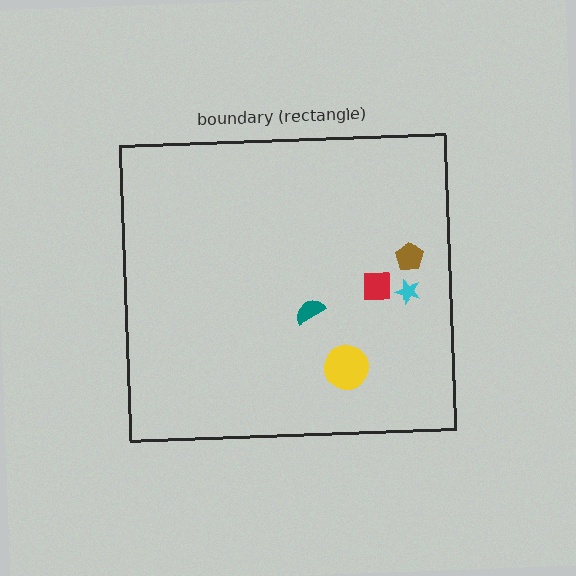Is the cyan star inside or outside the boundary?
Inside.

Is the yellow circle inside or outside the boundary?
Inside.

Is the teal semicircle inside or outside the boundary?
Inside.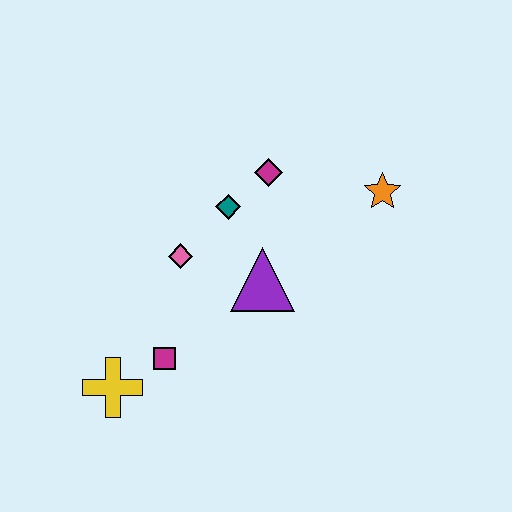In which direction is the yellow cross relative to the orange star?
The yellow cross is to the left of the orange star.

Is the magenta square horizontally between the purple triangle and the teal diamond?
No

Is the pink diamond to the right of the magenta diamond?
No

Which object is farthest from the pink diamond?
The orange star is farthest from the pink diamond.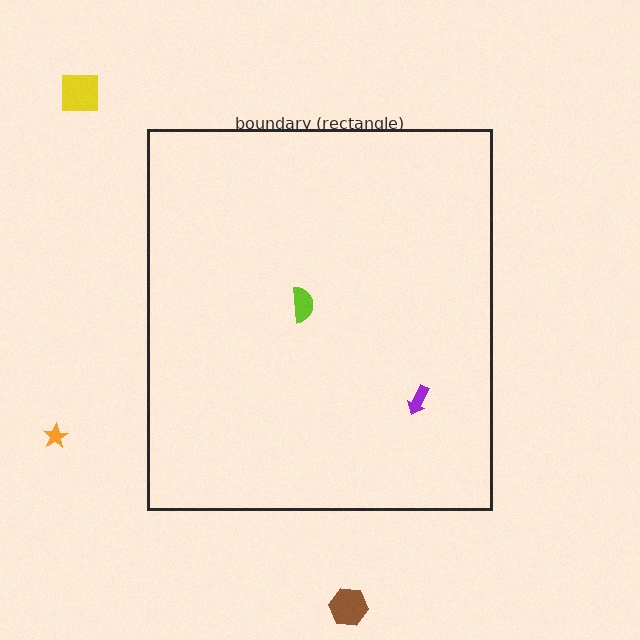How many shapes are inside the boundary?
2 inside, 3 outside.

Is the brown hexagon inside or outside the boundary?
Outside.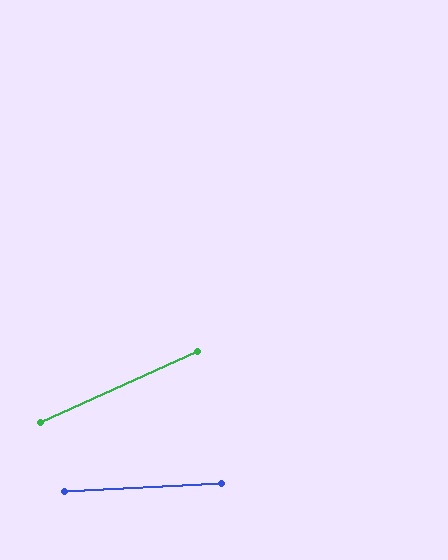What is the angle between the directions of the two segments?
Approximately 21 degrees.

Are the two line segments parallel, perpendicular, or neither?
Neither parallel nor perpendicular — they differ by about 21°.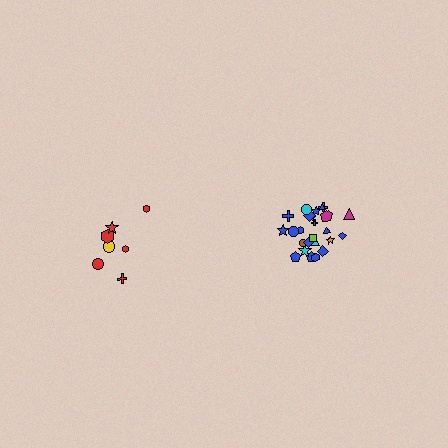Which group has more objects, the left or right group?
The right group.